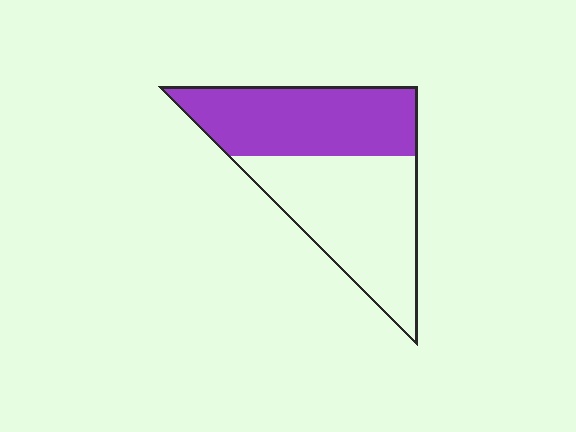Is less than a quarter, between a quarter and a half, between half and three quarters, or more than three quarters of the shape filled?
Between a quarter and a half.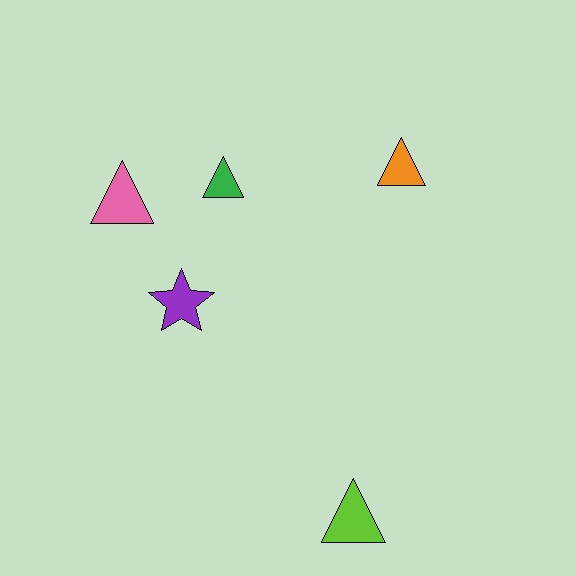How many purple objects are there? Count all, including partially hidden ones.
There is 1 purple object.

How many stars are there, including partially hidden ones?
There is 1 star.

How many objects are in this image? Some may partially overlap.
There are 5 objects.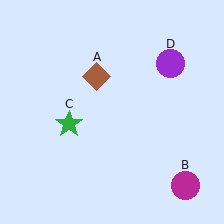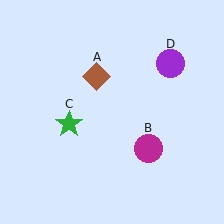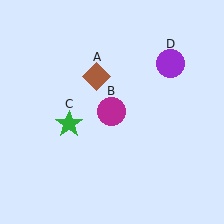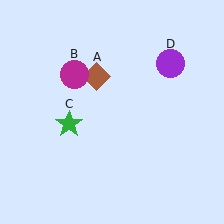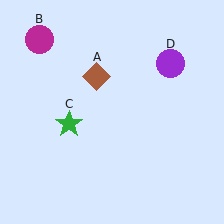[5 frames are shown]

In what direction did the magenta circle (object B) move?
The magenta circle (object B) moved up and to the left.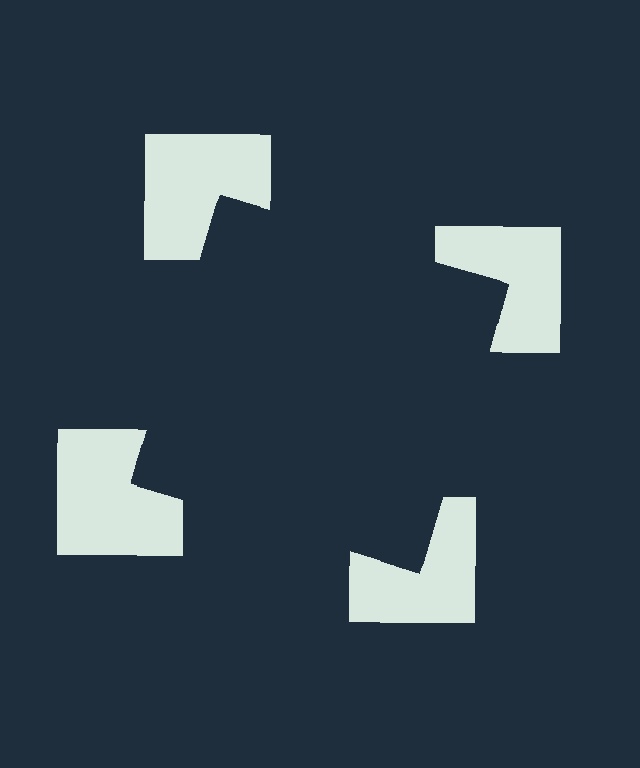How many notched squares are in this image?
There are 4 — one at each vertex of the illusory square.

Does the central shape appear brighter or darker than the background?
It typically appears slightly darker than the background, even though no actual brightness change is drawn.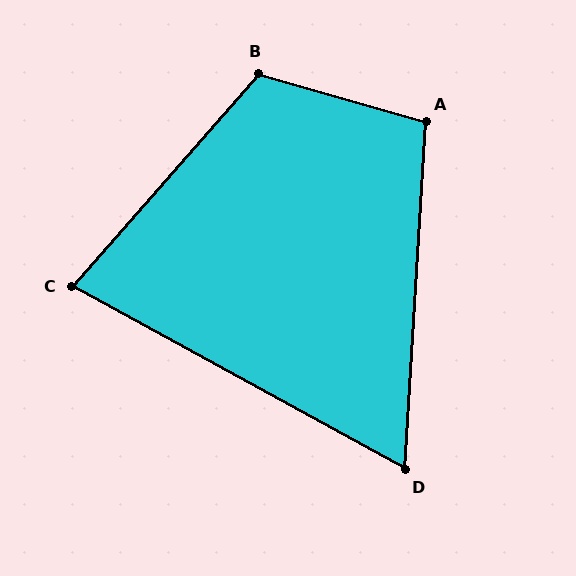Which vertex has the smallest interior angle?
D, at approximately 65 degrees.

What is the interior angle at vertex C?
Approximately 77 degrees (acute).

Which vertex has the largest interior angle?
B, at approximately 115 degrees.